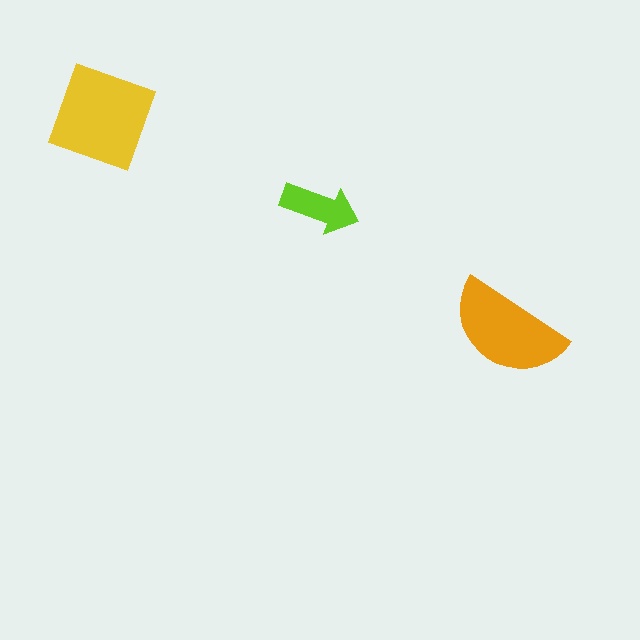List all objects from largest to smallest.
The yellow diamond, the orange semicircle, the lime arrow.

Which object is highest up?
The yellow diamond is topmost.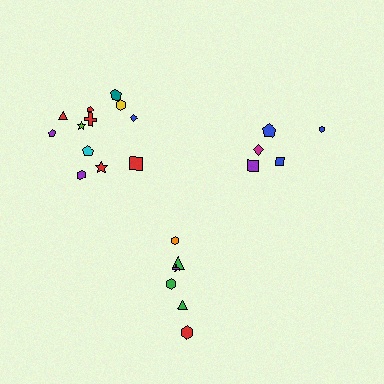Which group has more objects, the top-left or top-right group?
The top-left group.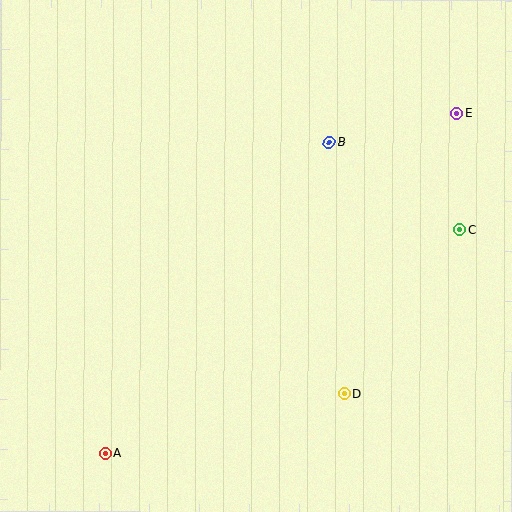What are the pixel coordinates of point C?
Point C is at (460, 230).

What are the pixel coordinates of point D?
Point D is at (345, 394).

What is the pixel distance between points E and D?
The distance between E and D is 303 pixels.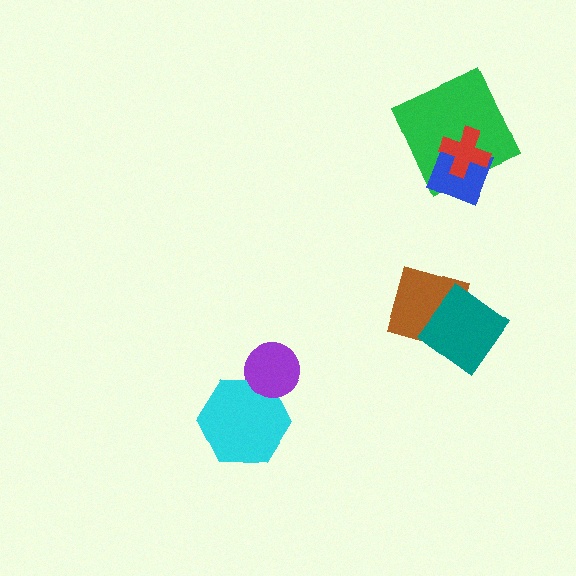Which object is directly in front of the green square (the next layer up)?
The blue diamond is directly in front of the green square.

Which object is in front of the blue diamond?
The red cross is in front of the blue diamond.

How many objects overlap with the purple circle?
1 object overlaps with the purple circle.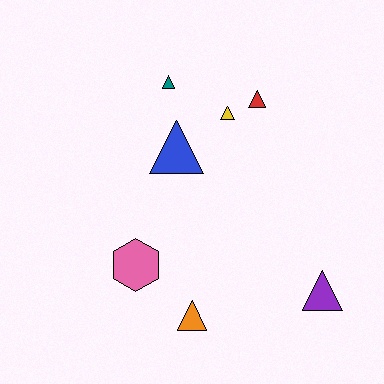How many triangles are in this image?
There are 6 triangles.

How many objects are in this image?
There are 7 objects.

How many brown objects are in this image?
There are no brown objects.